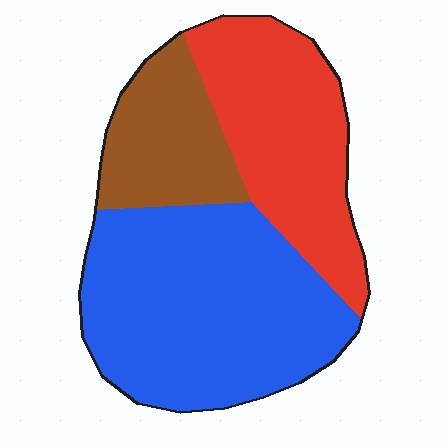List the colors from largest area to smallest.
From largest to smallest: blue, red, brown.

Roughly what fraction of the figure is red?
Red takes up between a sixth and a third of the figure.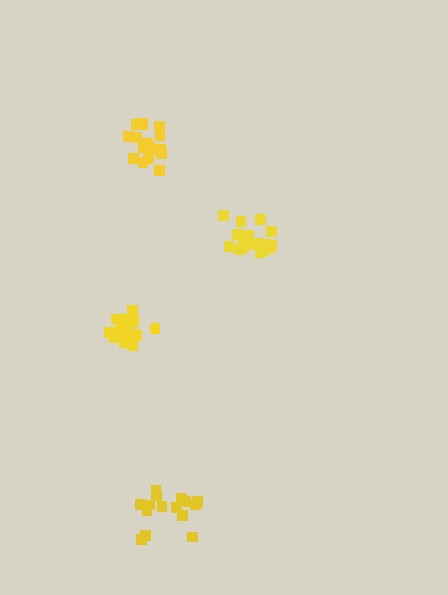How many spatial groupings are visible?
There are 4 spatial groupings.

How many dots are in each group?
Group 1: 15 dots, Group 2: 20 dots, Group 3: 17 dots, Group 4: 20 dots (72 total).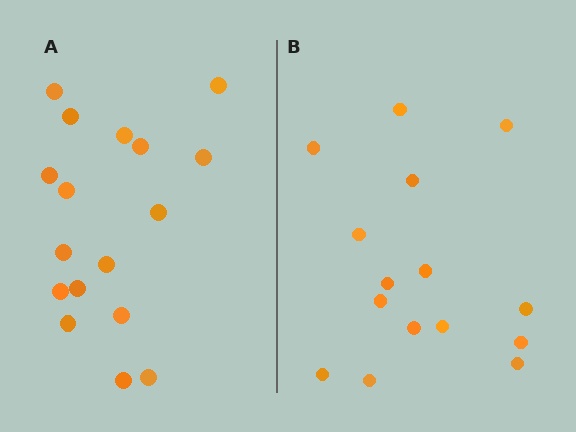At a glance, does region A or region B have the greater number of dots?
Region A (the left region) has more dots.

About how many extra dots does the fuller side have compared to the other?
Region A has just a few more — roughly 2 or 3 more dots than region B.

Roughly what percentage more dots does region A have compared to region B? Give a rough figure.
About 15% more.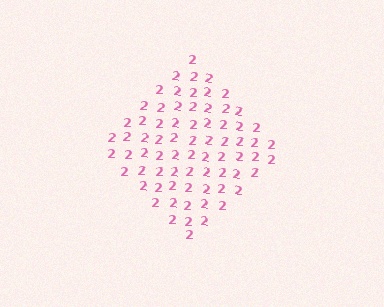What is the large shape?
The large shape is a diamond.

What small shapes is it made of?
It is made of small digit 2's.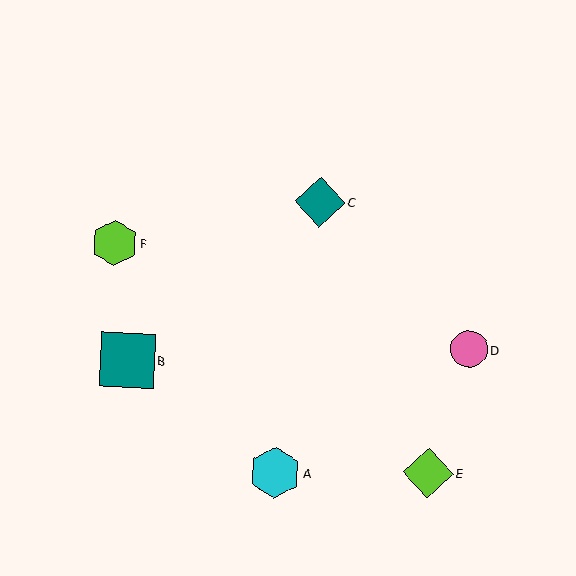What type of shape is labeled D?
Shape D is a pink circle.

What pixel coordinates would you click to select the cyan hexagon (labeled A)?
Click at (275, 473) to select the cyan hexagon A.